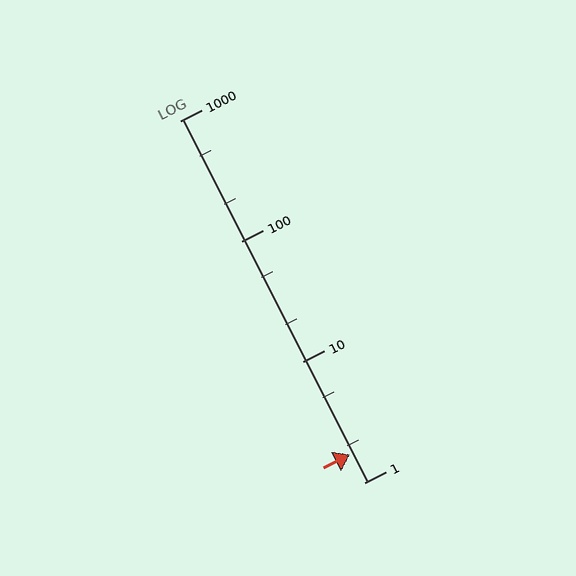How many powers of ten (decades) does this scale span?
The scale spans 3 decades, from 1 to 1000.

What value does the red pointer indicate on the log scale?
The pointer indicates approximately 1.7.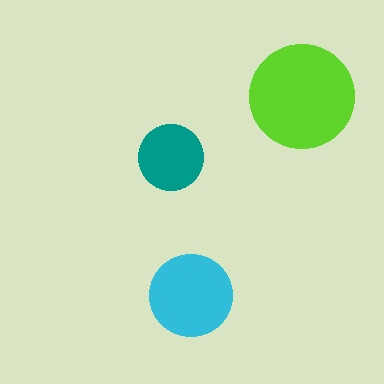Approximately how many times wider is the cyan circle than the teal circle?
About 1.5 times wider.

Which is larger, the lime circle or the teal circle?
The lime one.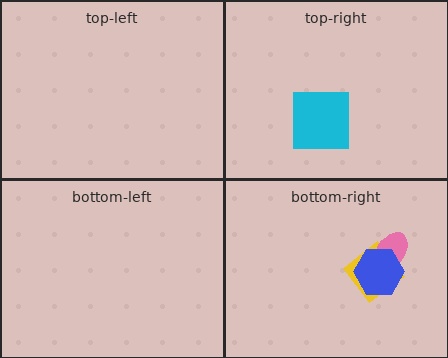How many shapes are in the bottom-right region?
3.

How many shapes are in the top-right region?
1.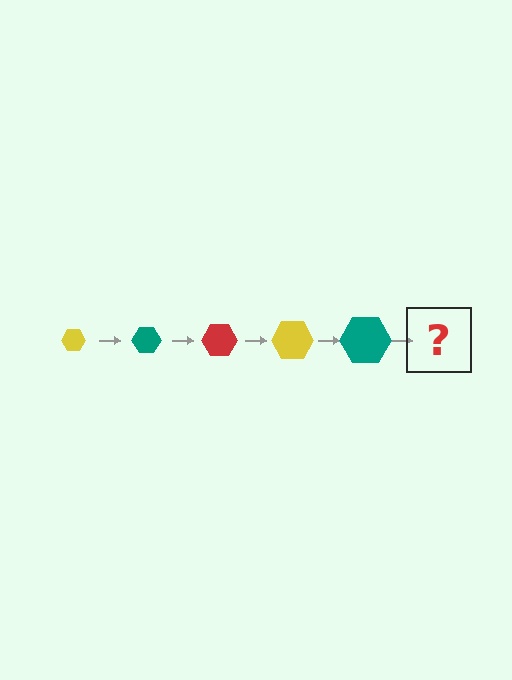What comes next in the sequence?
The next element should be a red hexagon, larger than the previous one.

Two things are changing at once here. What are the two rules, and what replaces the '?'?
The two rules are that the hexagon grows larger each step and the color cycles through yellow, teal, and red. The '?' should be a red hexagon, larger than the previous one.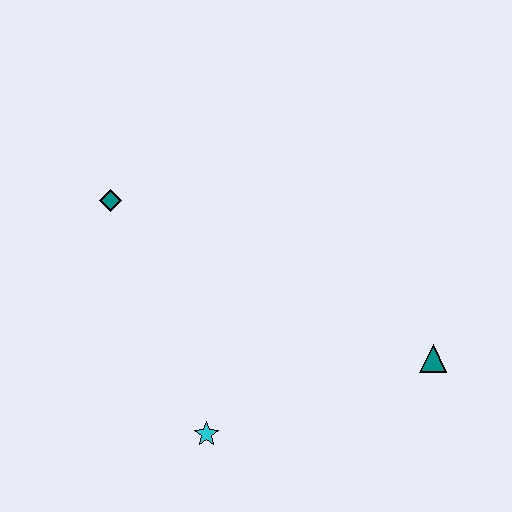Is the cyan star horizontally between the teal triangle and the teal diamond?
Yes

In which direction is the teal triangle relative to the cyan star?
The teal triangle is to the right of the cyan star.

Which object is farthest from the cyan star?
The teal diamond is farthest from the cyan star.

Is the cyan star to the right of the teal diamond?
Yes